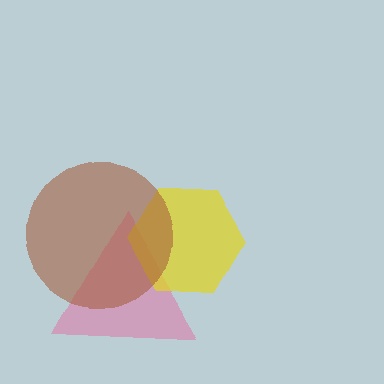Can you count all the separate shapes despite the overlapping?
Yes, there are 3 separate shapes.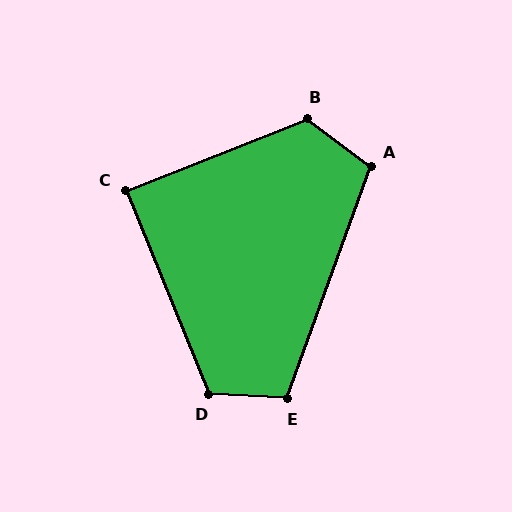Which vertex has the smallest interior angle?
C, at approximately 89 degrees.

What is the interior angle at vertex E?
Approximately 107 degrees (obtuse).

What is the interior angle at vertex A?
Approximately 107 degrees (obtuse).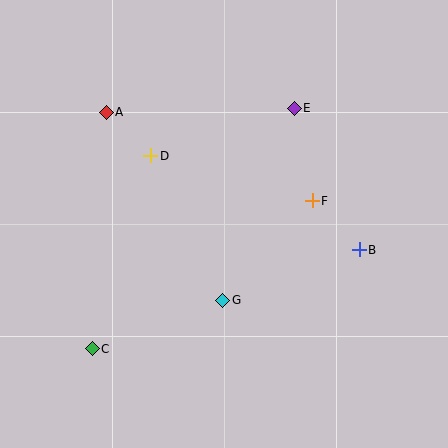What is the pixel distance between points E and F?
The distance between E and F is 94 pixels.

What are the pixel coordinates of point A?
Point A is at (106, 112).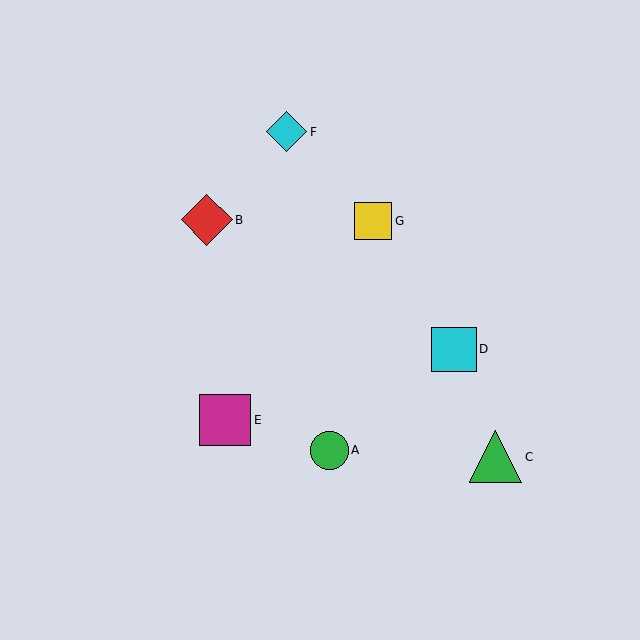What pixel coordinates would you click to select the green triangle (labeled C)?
Click at (496, 457) to select the green triangle C.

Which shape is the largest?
The green triangle (labeled C) is the largest.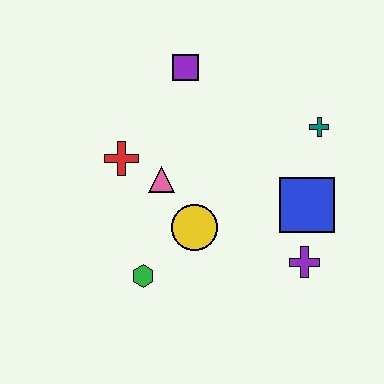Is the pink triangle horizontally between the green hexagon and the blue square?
Yes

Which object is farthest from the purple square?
The purple cross is farthest from the purple square.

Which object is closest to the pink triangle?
The red cross is closest to the pink triangle.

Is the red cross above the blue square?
Yes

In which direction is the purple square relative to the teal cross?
The purple square is to the left of the teal cross.